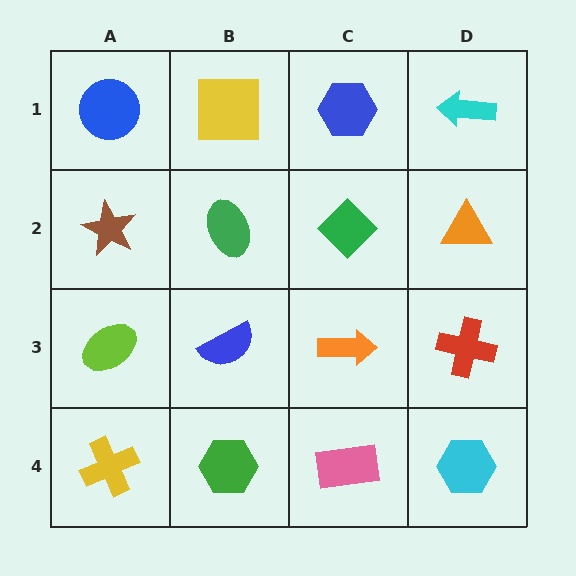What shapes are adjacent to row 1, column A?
A brown star (row 2, column A), a yellow square (row 1, column B).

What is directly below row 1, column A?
A brown star.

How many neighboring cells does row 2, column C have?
4.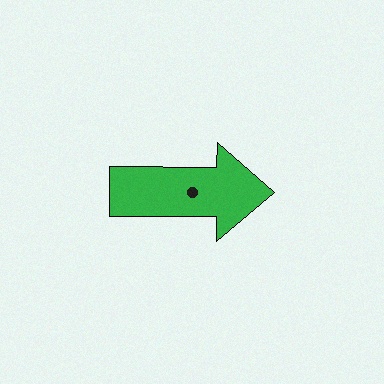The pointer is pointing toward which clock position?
Roughly 3 o'clock.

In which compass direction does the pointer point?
East.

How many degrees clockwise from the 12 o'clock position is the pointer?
Approximately 90 degrees.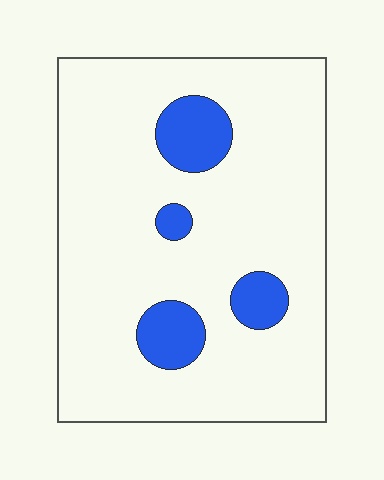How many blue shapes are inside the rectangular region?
4.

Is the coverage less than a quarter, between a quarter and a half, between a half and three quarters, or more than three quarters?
Less than a quarter.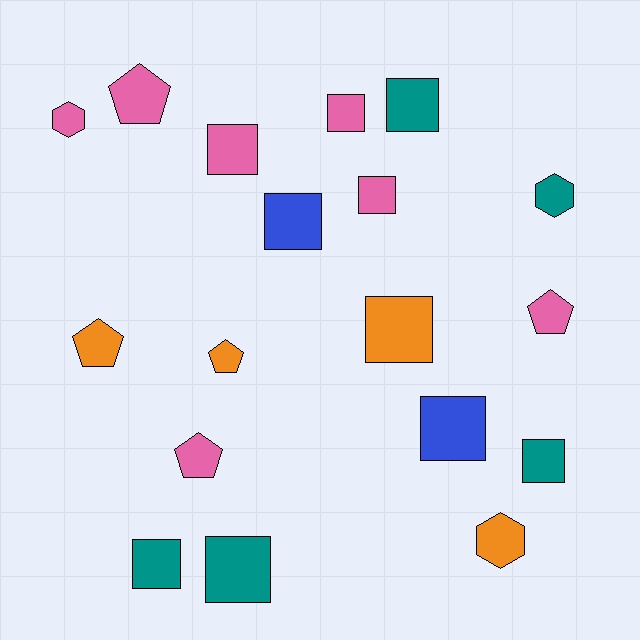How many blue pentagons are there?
There are no blue pentagons.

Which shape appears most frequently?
Square, with 10 objects.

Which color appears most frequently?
Pink, with 7 objects.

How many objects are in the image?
There are 18 objects.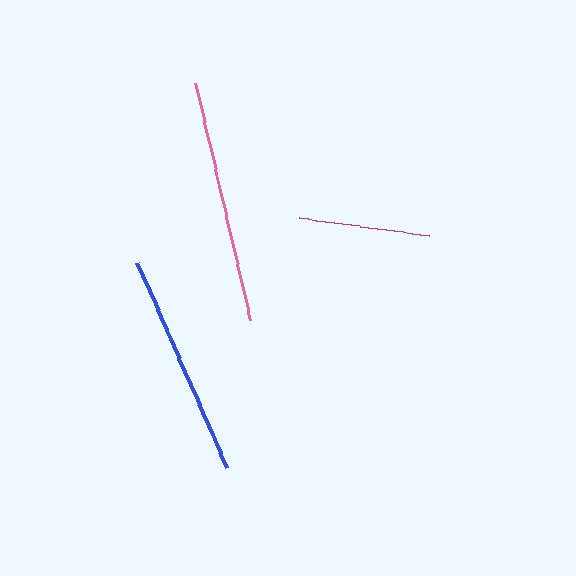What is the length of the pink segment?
The pink segment is approximately 244 pixels long.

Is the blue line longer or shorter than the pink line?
The pink line is longer than the blue line.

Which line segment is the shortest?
The magenta line is the shortest at approximately 130 pixels.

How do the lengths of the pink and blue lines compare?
The pink and blue lines are approximately the same length.